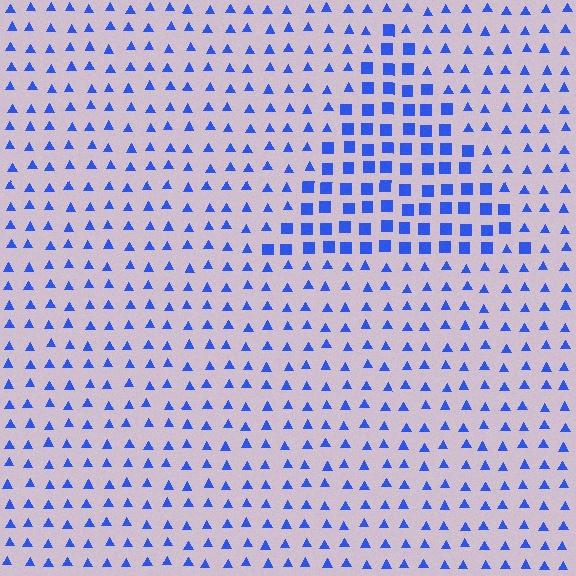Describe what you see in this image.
The image is filled with small blue elements arranged in a uniform grid. A triangle-shaped region contains squares, while the surrounding area contains triangles. The boundary is defined purely by the change in element shape.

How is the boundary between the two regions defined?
The boundary is defined by a change in element shape: squares inside vs. triangles outside. All elements share the same color and spacing.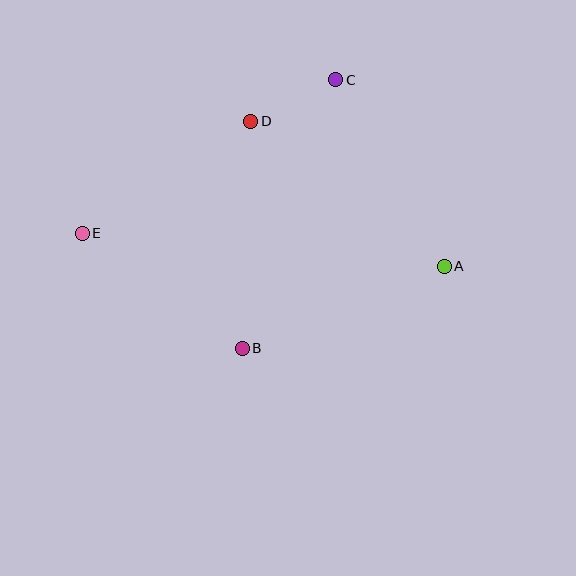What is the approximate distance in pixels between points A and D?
The distance between A and D is approximately 242 pixels.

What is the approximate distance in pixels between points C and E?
The distance between C and E is approximately 296 pixels.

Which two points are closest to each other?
Points C and D are closest to each other.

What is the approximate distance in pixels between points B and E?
The distance between B and E is approximately 197 pixels.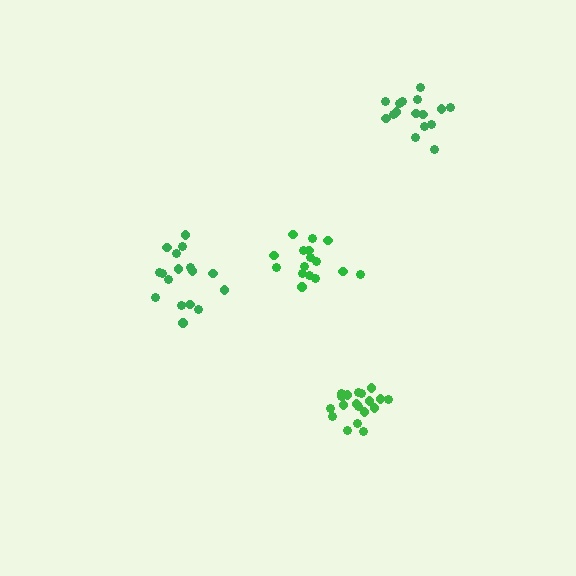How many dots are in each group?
Group 1: 16 dots, Group 2: 19 dots, Group 3: 17 dots, Group 4: 16 dots (68 total).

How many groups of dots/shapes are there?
There are 4 groups.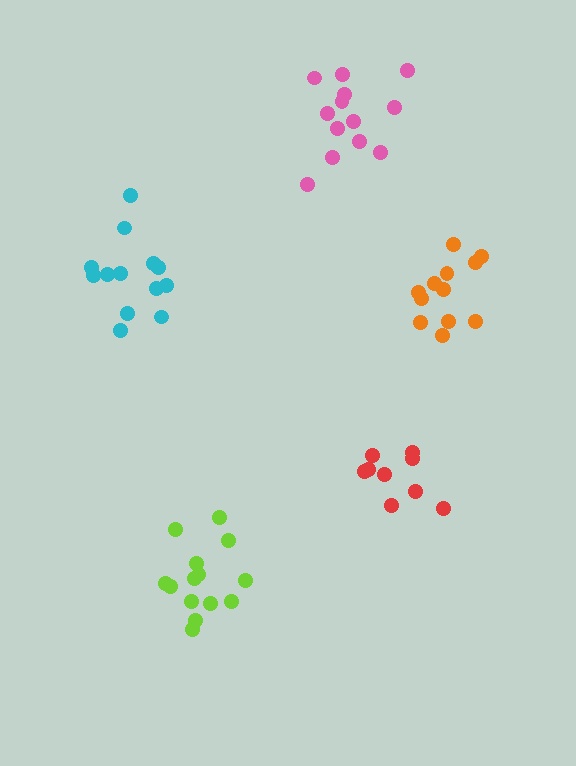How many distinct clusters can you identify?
There are 5 distinct clusters.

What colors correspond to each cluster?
The clusters are colored: lime, orange, pink, red, cyan.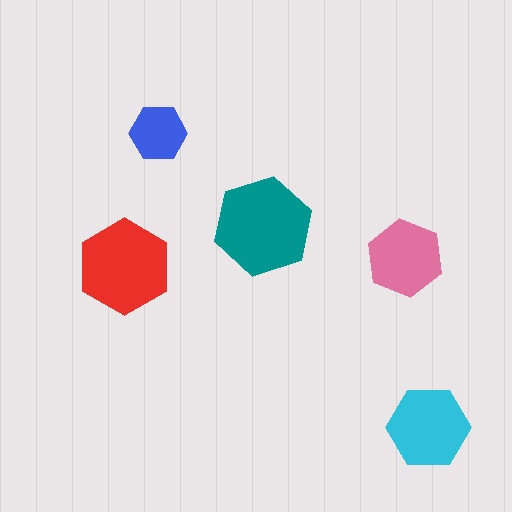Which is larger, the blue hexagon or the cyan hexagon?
The cyan one.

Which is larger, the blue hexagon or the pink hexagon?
The pink one.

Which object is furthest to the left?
The red hexagon is leftmost.